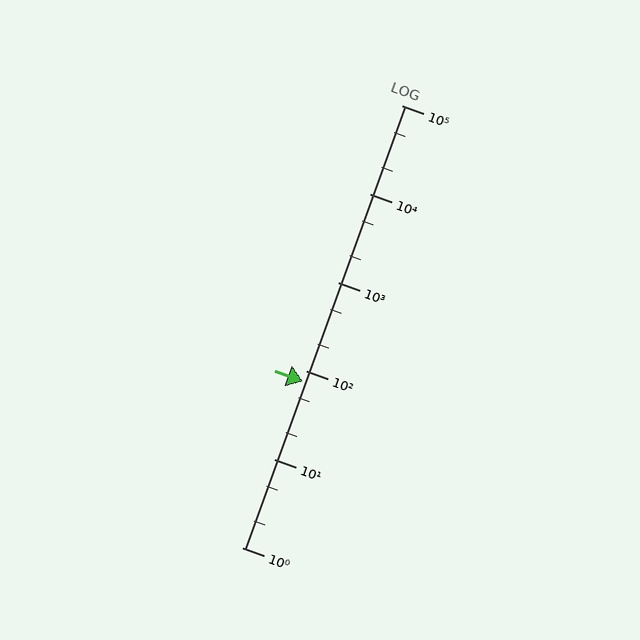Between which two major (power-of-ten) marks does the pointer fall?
The pointer is between 10 and 100.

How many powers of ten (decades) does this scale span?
The scale spans 5 decades, from 1 to 100000.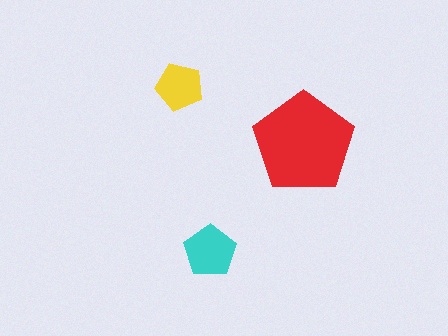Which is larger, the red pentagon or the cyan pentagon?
The red one.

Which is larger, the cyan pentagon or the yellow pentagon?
The cyan one.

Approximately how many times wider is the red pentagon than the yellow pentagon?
About 2 times wider.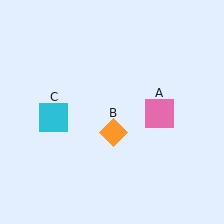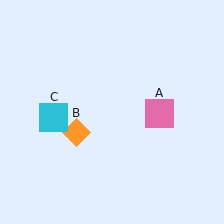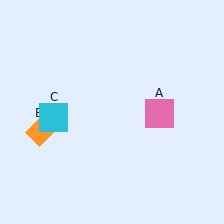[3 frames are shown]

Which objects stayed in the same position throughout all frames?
Pink square (object A) and cyan square (object C) remained stationary.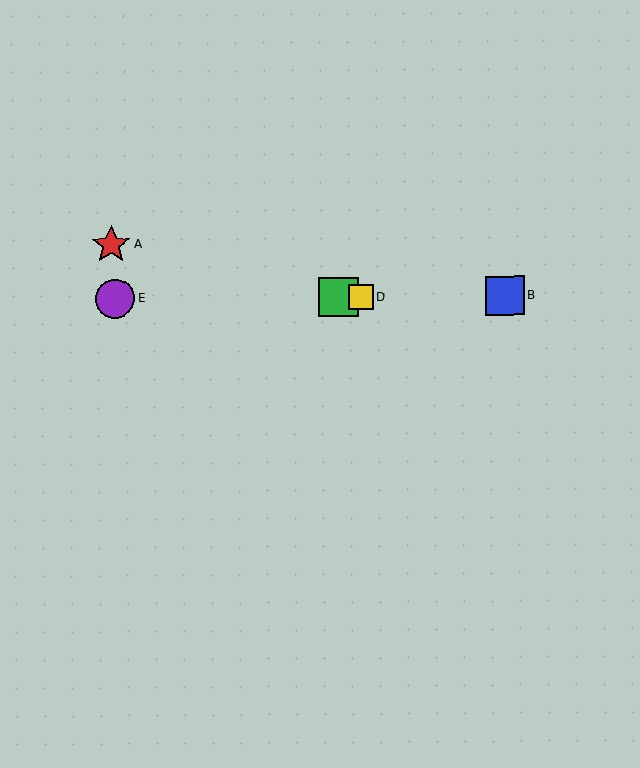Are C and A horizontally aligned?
No, C is at y≈297 and A is at y≈245.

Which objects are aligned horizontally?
Objects B, C, D, E are aligned horizontally.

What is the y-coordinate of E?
Object E is at y≈299.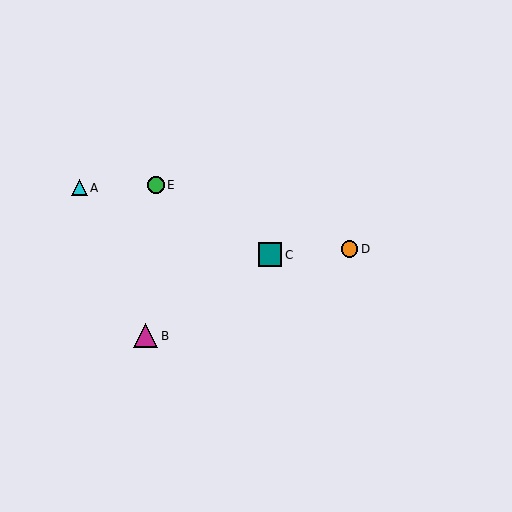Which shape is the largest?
The magenta triangle (labeled B) is the largest.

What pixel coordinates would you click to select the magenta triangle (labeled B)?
Click at (146, 336) to select the magenta triangle B.